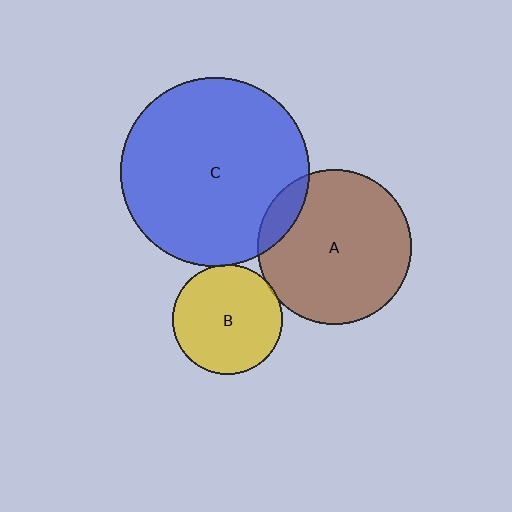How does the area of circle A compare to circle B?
Approximately 2.0 times.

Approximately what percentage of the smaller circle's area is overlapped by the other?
Approximately 5%.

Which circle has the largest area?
Circle C (blue).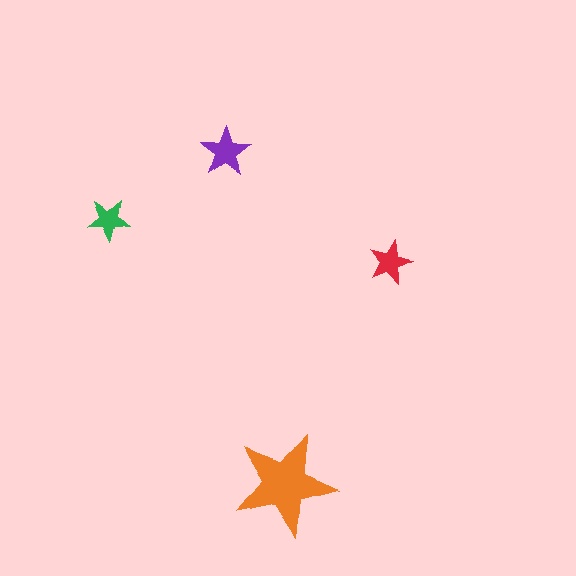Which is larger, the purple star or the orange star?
The orange one.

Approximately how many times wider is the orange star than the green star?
About 2.5 times wider.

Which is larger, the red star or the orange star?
The orange one.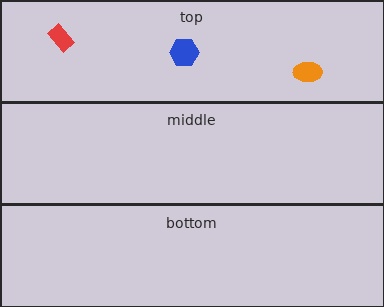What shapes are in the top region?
The red rectangle, the blue hexagon, the orange ellipse.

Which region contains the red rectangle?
The top region.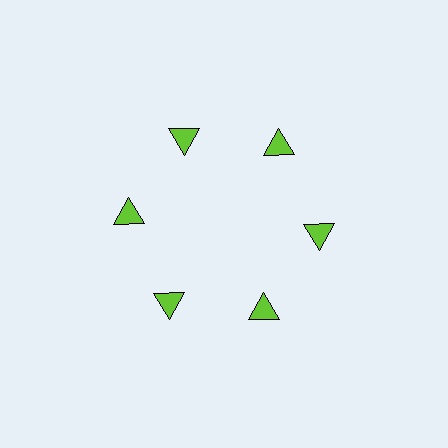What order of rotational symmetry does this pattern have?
This pattern has 6-fold rotational symmetry.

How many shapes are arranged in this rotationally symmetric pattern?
There are 6 shapes, arranged in 6 groups of 1.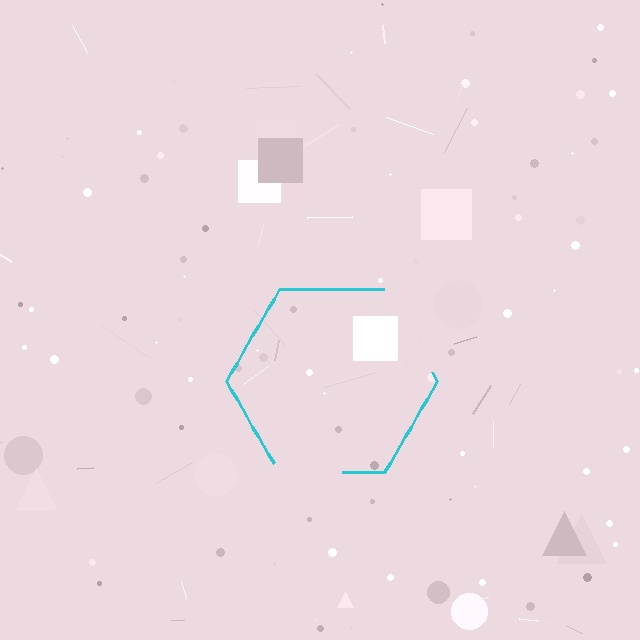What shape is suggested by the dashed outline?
The dashed outline suggests a hexagon.